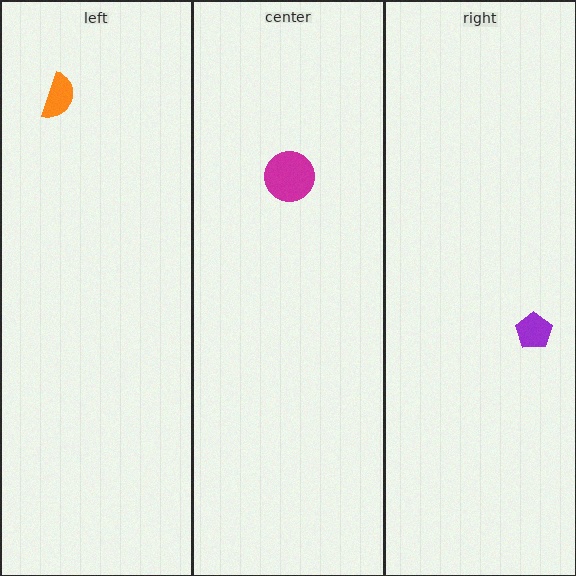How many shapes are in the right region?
1.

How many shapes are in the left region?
1.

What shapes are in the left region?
The orange semicircle.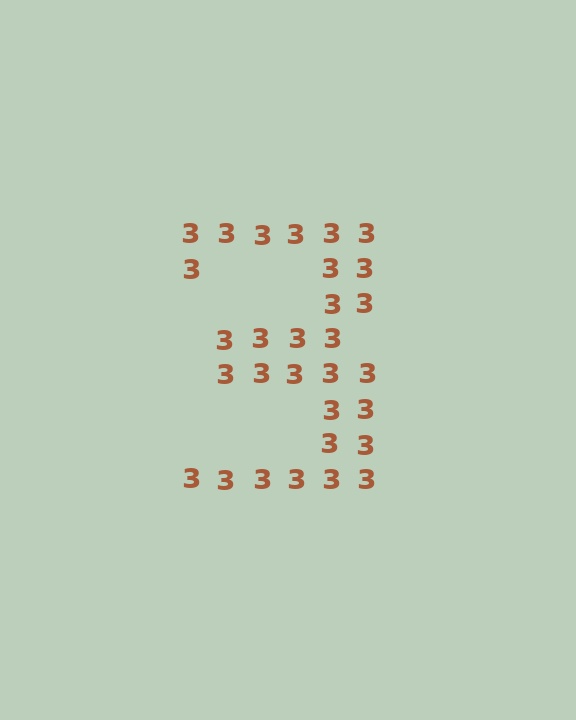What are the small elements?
The small elements are digit 3's.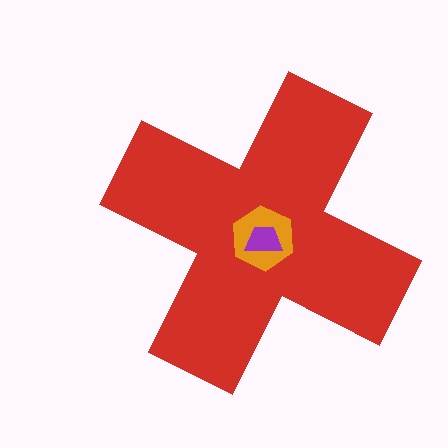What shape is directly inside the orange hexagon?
The purple trapezoid.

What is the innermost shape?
The purple trapezoid.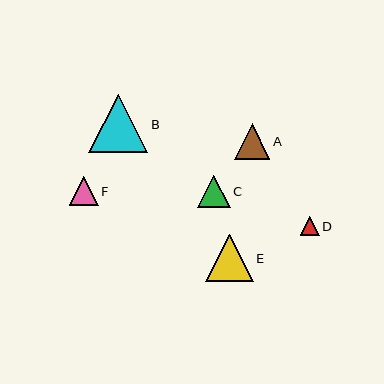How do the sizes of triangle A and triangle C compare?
Triangle A and triangle C are approximately the same size.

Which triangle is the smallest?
Triangle D is the smallest with a size of approximately 19 pixels.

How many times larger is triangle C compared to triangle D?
Triangle C is approximately 1.7 times the size of triangle D.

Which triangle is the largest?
Triangle B is the largest with a size of approximately 59 pixels.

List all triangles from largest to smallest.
From largest to smallest: B, E, A, C, F, D.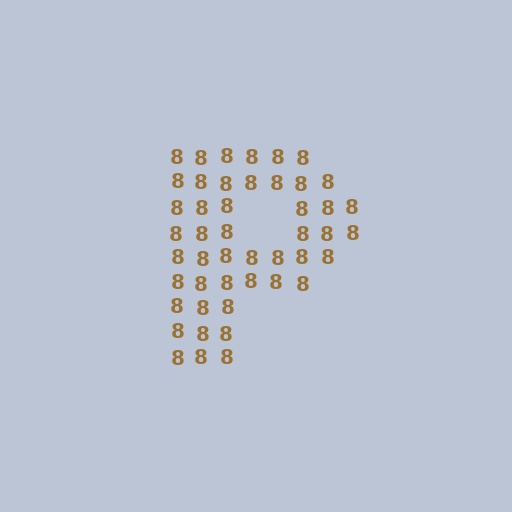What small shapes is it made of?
It is made of small digit 8's.